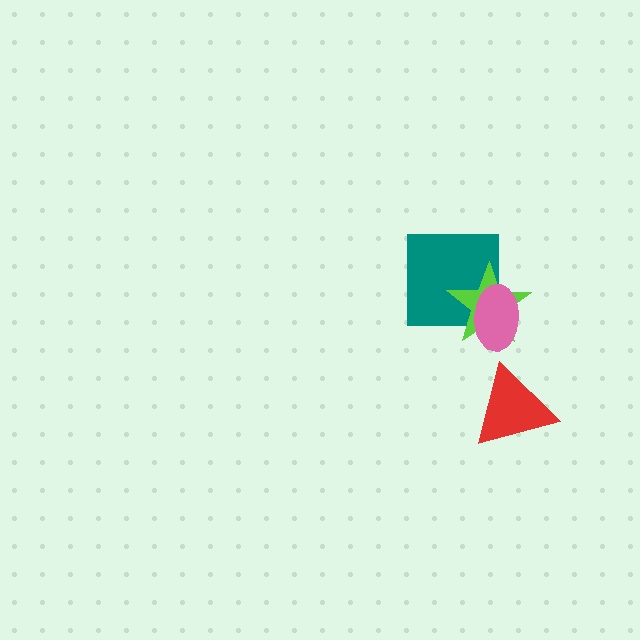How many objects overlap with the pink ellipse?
2 objects overlap with the pink ellipse.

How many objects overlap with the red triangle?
0 objects overlap with the red triangle.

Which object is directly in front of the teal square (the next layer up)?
The lime star is directly in front of the teal square.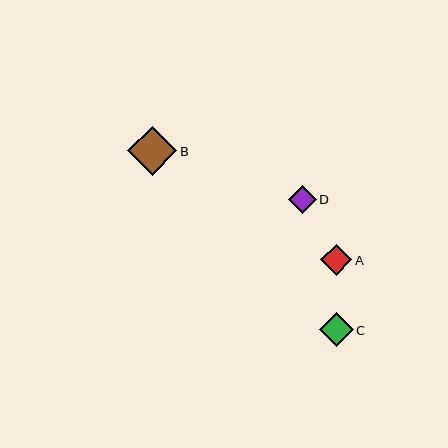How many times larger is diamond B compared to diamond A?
Diamond B is approximately 1.6 times the size of diamond A.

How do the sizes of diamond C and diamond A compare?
Diamond C and diamond A are approximately the same size.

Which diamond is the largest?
Diamond B is the largest with a size of approximately 49 pixels.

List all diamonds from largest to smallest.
From largest to smallest: B, C, A, D.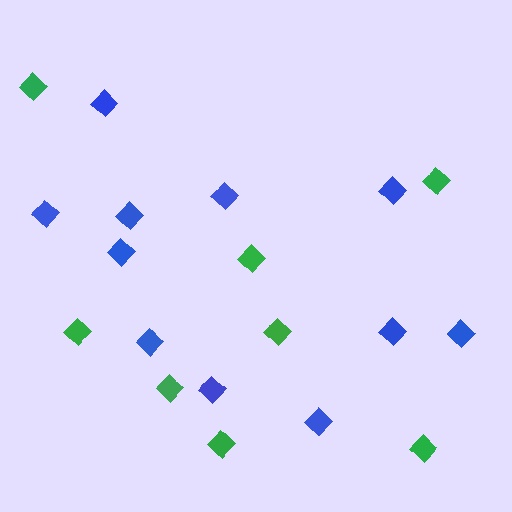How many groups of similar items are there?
There are 2 groups: one group of blue diamonds (11) and one group of green diamonds (8).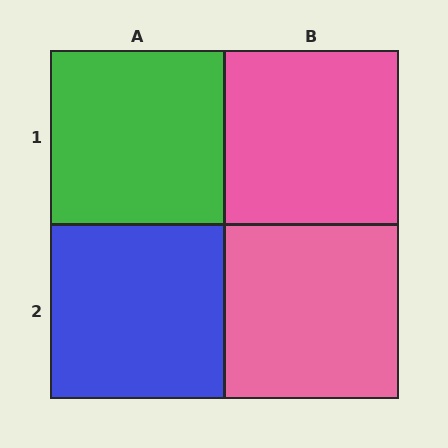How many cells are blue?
1 cell is blue.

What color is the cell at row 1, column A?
Green.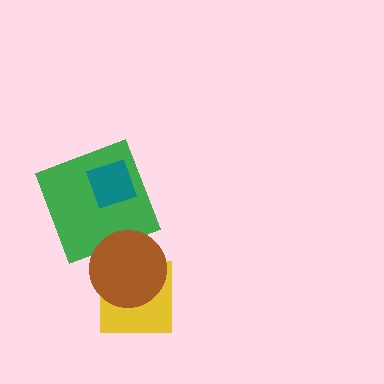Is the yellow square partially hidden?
Yes, it is partially covered by another shape.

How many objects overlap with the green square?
2 objects overlap with the green square.